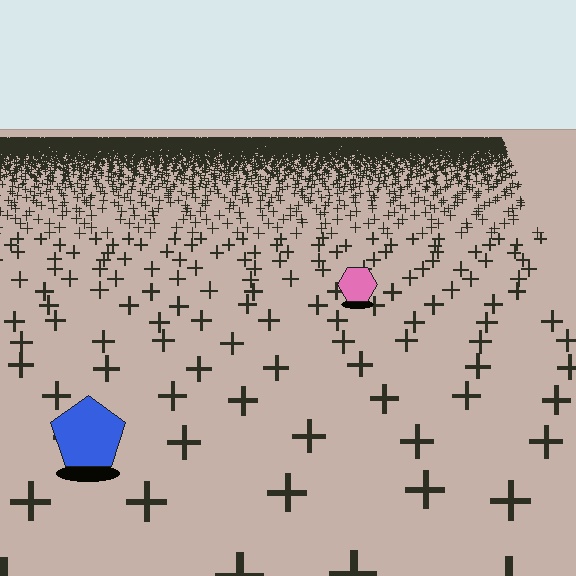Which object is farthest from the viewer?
The pink hexagon is farthest from the viewer. It appears smaller and the ground texture around it is denser.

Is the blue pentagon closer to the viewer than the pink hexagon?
Yes. The blue pentagon is closer — you can tell from the texture gradient: the ground texture is coarser near it.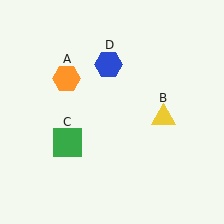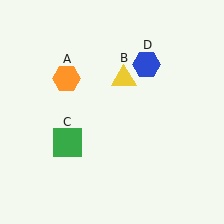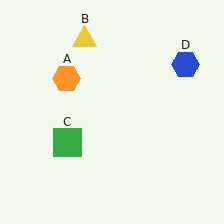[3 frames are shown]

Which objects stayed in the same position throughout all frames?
Orange hexagon (object A) and green square (object C) remained stationary.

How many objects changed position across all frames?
2 objects changed position: yellow triangle (object B), blue hexagon (object D).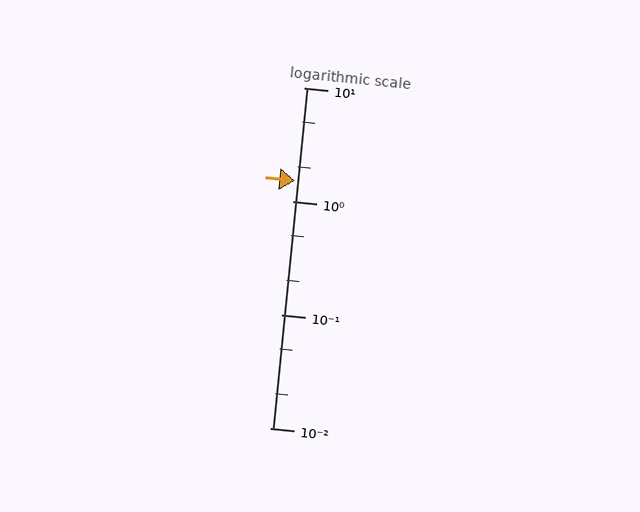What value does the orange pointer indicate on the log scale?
The pointer indicates approximately 1.5.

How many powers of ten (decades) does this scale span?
The scale spans 3 decades, from 0.01 to 10.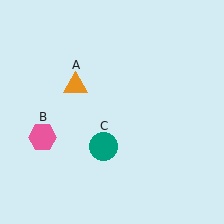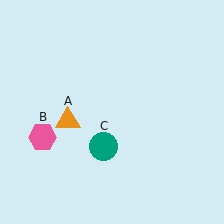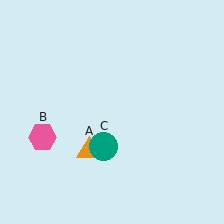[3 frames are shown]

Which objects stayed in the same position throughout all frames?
Pink hexagon (object B) and teal circle (object C) remained stationary.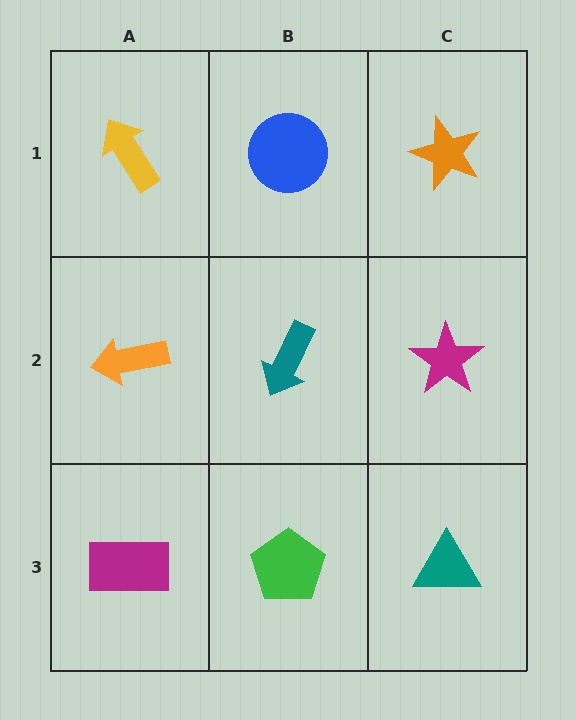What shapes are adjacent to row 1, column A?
An orange arrow (row 2, column A), a blue circle (row 1, column B).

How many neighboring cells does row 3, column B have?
3.